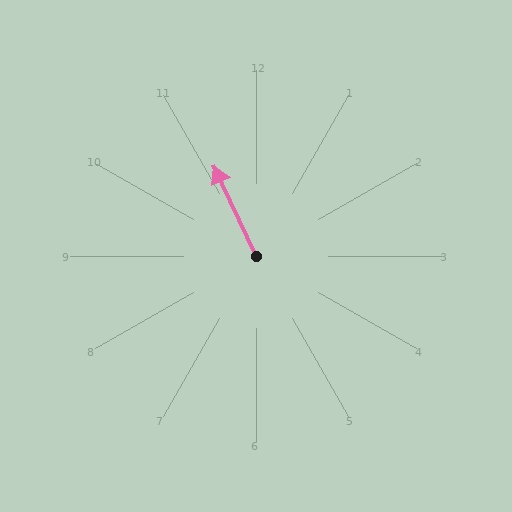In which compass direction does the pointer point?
Northwest.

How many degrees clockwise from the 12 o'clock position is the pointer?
Approximately 335 degrees.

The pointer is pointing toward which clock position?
Roughly 11 o'clock.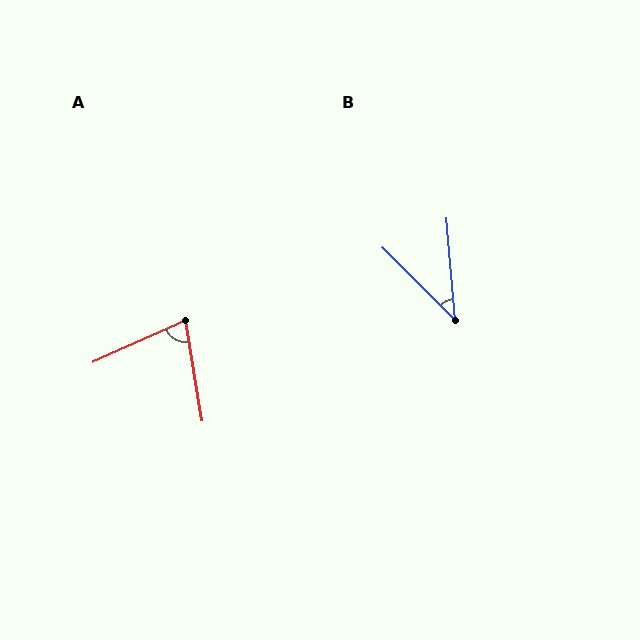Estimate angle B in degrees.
Approximately 41 degrees.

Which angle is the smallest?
B, at approximately 41 degrees.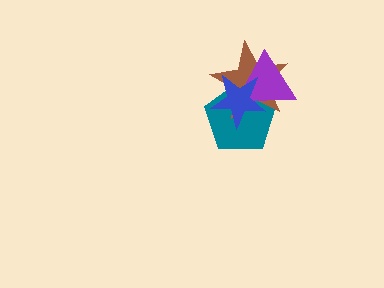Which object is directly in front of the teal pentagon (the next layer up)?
The brown star is directly in front of the teal pentagon.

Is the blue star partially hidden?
No, no other shape covers it.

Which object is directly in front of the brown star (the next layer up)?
The purple triangle is directly in front of the brown star.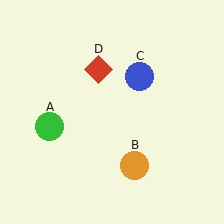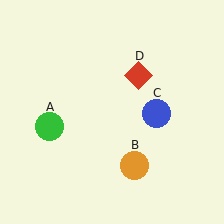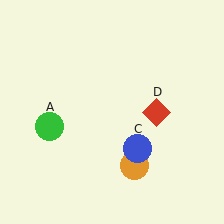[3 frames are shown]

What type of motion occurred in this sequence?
The blue circle (object C), red diamond (object D) rotated clockwise around the center of the scene.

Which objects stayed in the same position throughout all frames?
Green circle (object A) and orange circle (object B) remained stationary.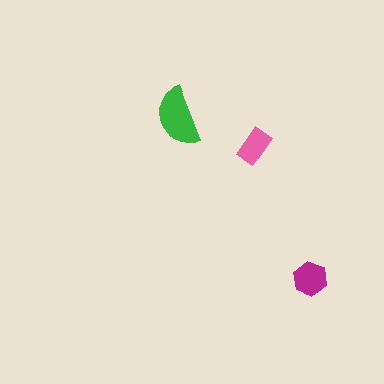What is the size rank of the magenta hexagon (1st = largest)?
2nd.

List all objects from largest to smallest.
The green semicircle, the magenta hexagon, the pink rectangle.